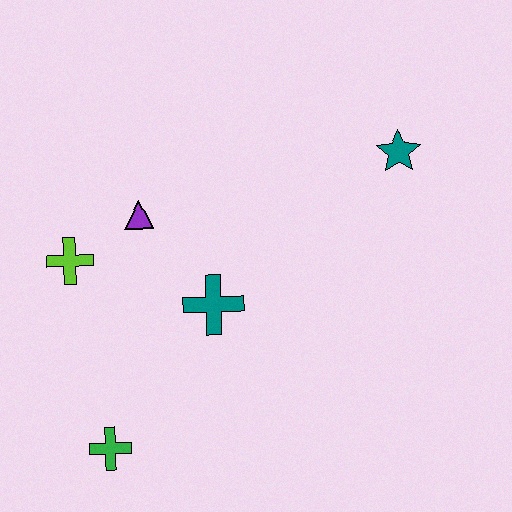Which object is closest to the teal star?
The teal cross is closest to the teal star.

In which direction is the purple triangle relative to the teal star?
The purple triangle is to the left of the teal star.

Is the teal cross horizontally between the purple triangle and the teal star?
Yes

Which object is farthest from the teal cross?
The teal star is farthest from the teal cross.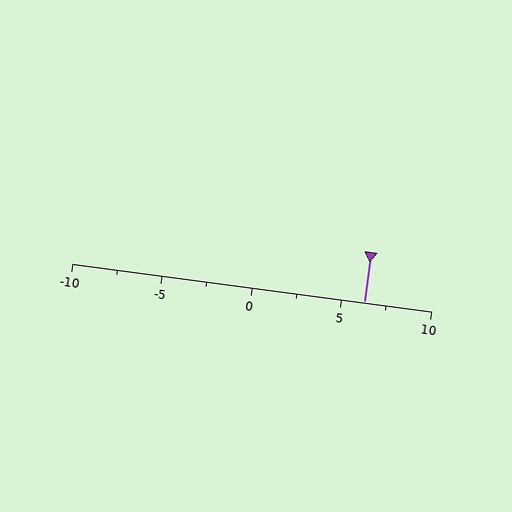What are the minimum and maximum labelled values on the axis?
The axis runs from -10 to 10.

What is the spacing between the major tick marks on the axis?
The major ticks are spaced 5 apart.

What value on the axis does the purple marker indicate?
The marker indicates approximately 6.2.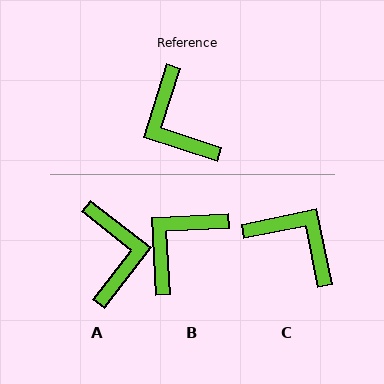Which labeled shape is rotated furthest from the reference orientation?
A, about 160 degrees away.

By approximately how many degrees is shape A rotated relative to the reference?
Approximately 160 degrees counter-clockwise.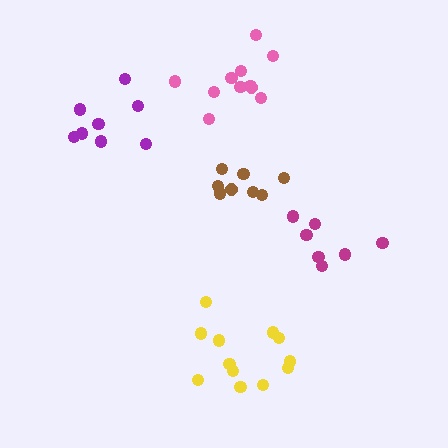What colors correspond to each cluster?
The clusters are colored: brown, yellow, pink, magenta, purple.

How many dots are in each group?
Group 1: 8 dots, Group 2: 12 dots, Group 3: 11 dots, Group 4: 8 dots, Group 5: 8 dots (47 total).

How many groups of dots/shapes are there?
There are 5 groups.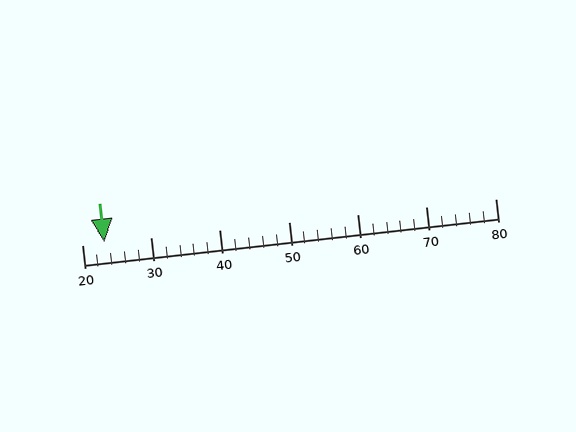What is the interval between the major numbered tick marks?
The major tick marks are spaced 10 units apart.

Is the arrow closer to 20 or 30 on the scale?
The arrow is closer to 20.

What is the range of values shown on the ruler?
The ruler shows values from 20 to 80.